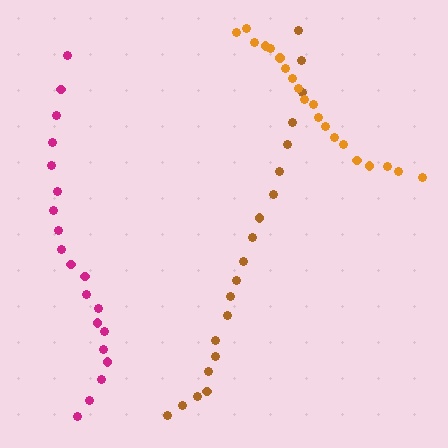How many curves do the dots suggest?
There are 3 distinct paths.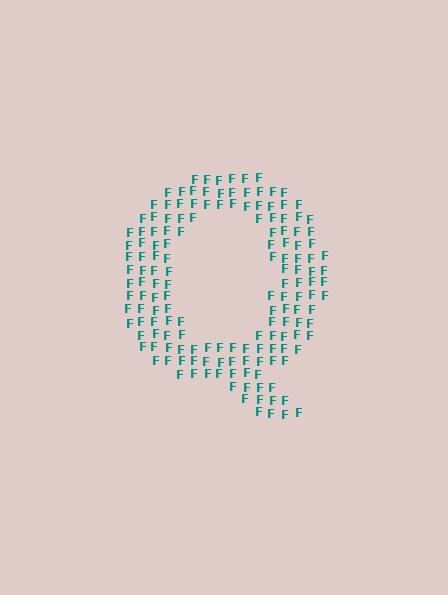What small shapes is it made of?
It is made of small letter F's.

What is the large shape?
The large shape is the letter Q.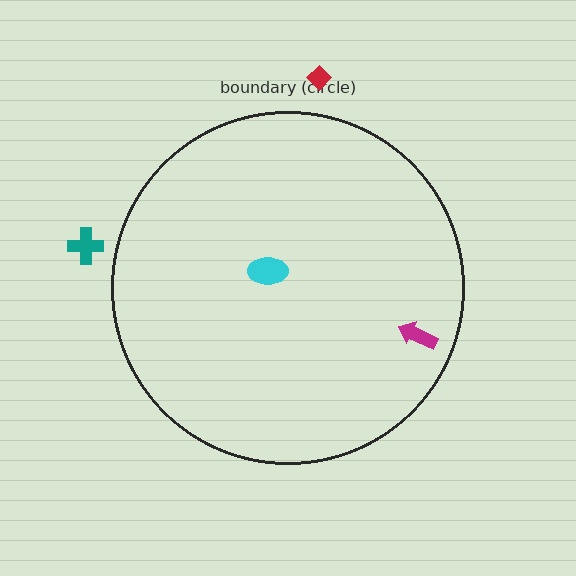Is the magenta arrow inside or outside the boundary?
Inside.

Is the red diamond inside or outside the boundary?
Outside.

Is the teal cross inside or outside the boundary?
Outside.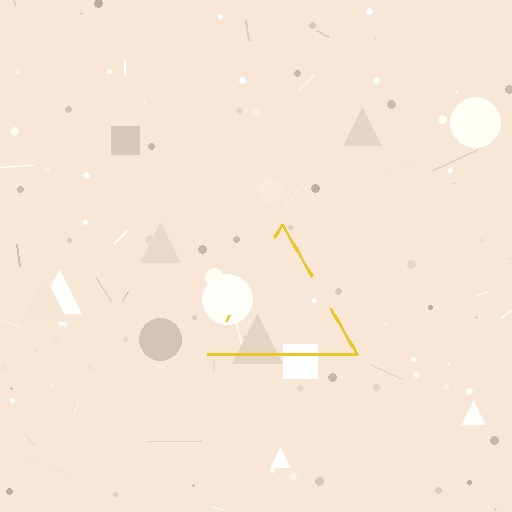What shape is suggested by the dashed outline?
The dashed outline suggests a triangle.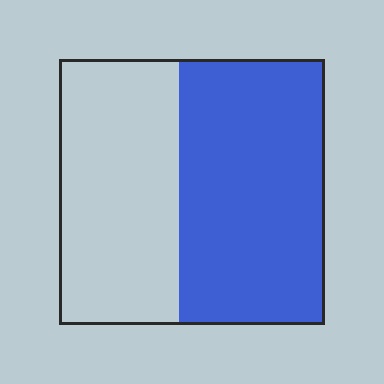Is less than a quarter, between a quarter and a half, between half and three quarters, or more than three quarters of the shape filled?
Between half and three quarters.